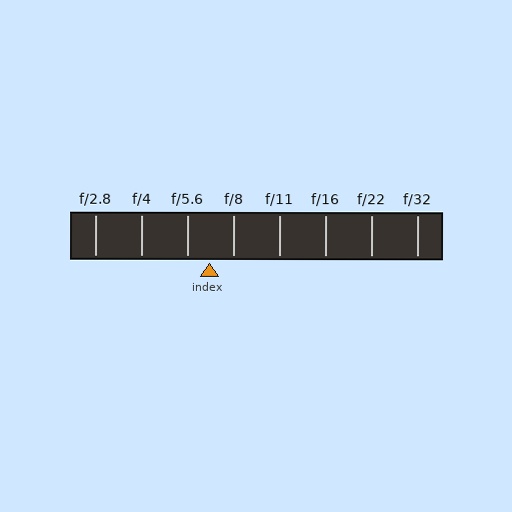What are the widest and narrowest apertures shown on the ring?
The widest aperture shown is f/2.8 and the narrowest is f/32.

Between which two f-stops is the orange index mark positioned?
The index mark is between f/5.6 and f/8.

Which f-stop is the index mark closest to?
The index mark is closest to f/5.6.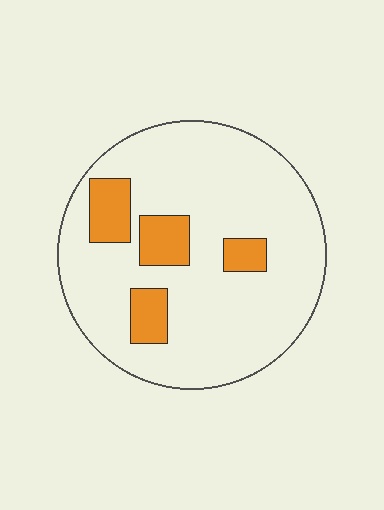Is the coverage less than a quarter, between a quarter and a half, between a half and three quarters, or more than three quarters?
Less than a quarter.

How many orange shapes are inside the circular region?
4.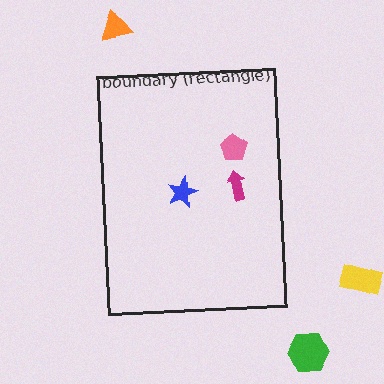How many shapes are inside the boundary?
3 inside, 3 outside.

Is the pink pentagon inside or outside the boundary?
Inside.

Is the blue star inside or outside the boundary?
Inside.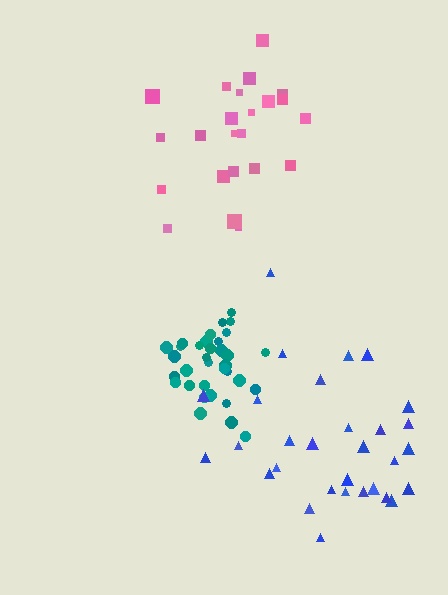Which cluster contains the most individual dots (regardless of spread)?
Teal (34).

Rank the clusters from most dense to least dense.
teal, pink, blue.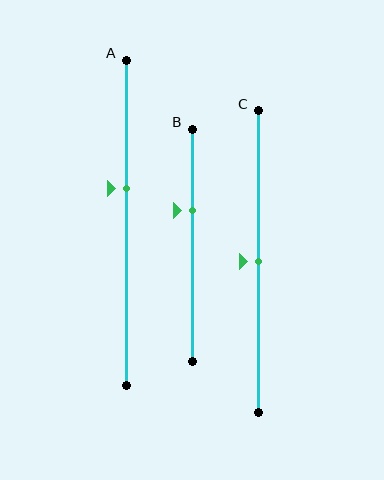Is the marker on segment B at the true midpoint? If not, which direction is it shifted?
No, the marker on segment B is shifted upward by about 15% of the segment length.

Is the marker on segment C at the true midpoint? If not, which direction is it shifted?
Yes, the marker on segment C is at the true midpoint.